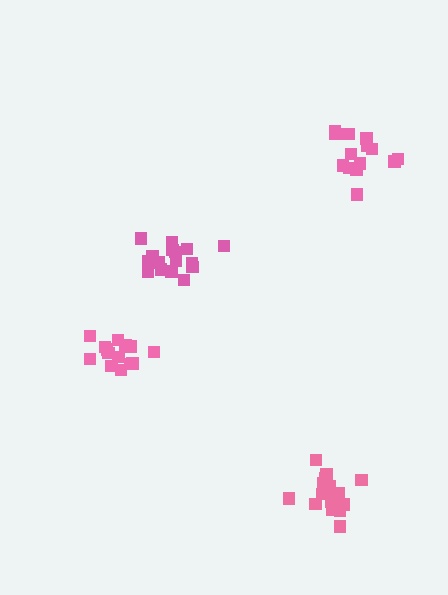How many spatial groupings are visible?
There are 4 spatial groupings.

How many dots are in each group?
Group 1: 16 dots, Group 2: 14 dots, Group 3: 15 dots, Group 4: 19 dots (64 total).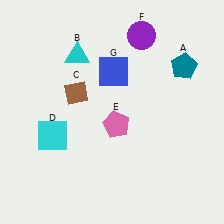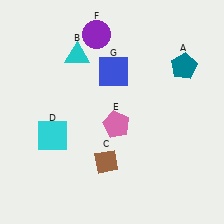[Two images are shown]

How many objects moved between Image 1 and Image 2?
2 objects moved between the two images.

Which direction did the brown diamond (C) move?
The brown diamond (C) moved down.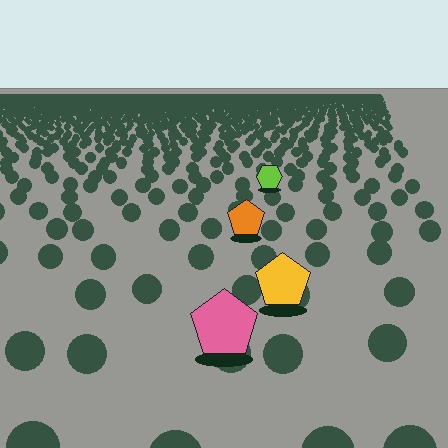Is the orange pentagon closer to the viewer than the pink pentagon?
No. The pink pentagon is closer — you can tell from the texture gradient: the ground texture is coarser near it.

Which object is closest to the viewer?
The pink pentagon is closest. The texture marks near it are larger and more spread out.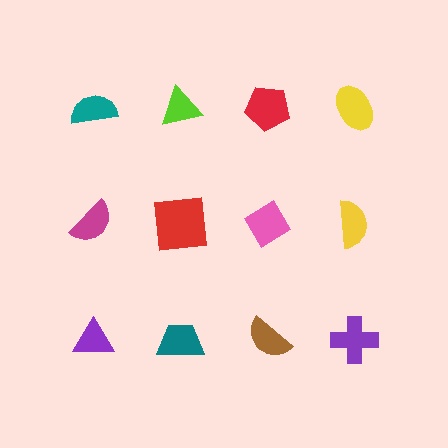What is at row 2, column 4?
A yellow semicircle.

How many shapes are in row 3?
4 shapes.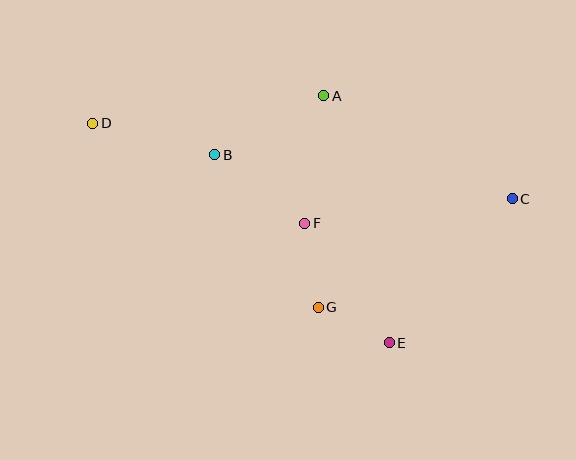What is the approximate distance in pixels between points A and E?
The distance between A and E is approximately 256 pixels.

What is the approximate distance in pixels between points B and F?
The distance between B and F is approximately 113 pixels.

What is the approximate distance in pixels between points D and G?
The distance between D and G is approximately 291 pixels.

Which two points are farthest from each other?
Points C and D are farthest from each other.